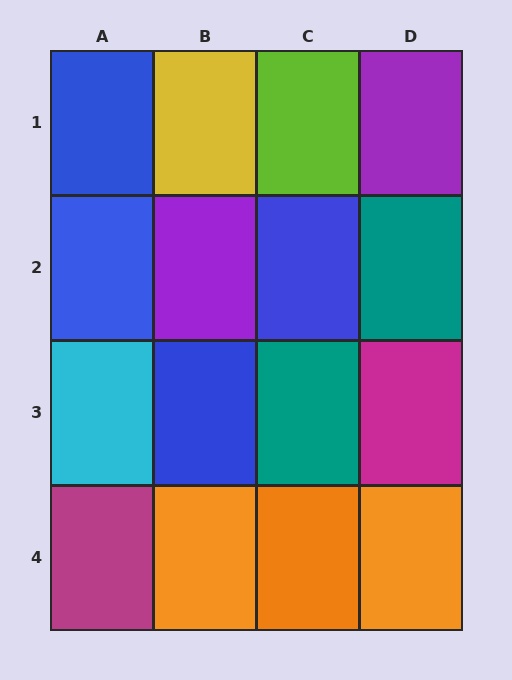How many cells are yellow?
1 cell is yellow.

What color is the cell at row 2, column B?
Purple.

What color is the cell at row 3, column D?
Magenta.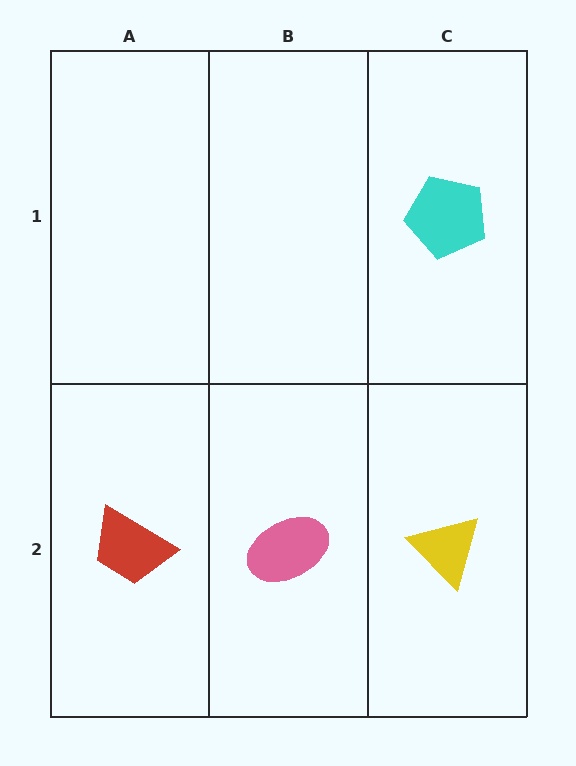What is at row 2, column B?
A pink ellipse.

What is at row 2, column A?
A red trapezoid.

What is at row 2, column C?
A yellow triangle.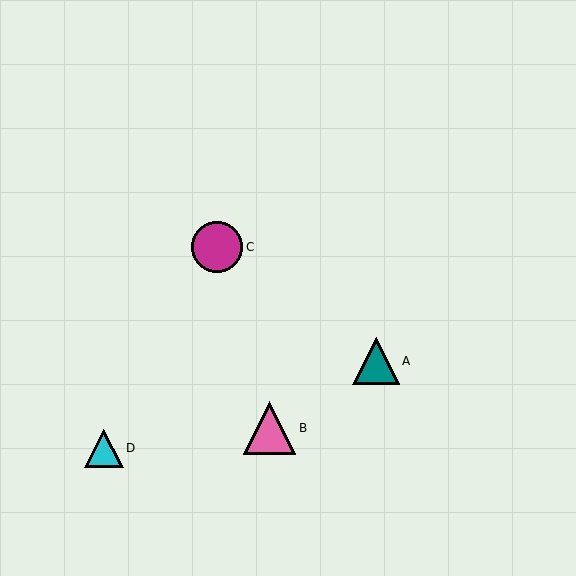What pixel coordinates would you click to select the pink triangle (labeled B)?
Click at (269, 428) to select the pink triangle B.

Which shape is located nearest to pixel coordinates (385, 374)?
The teal triangle (labeled A) at (376, 361) is nearest to that location.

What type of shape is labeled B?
Shape B is a pink triangle.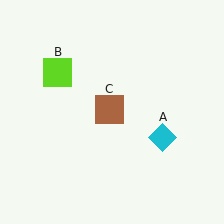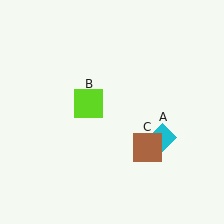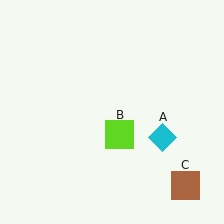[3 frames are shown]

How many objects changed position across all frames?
2 objects changed position: lime square (object B), brown square (object C).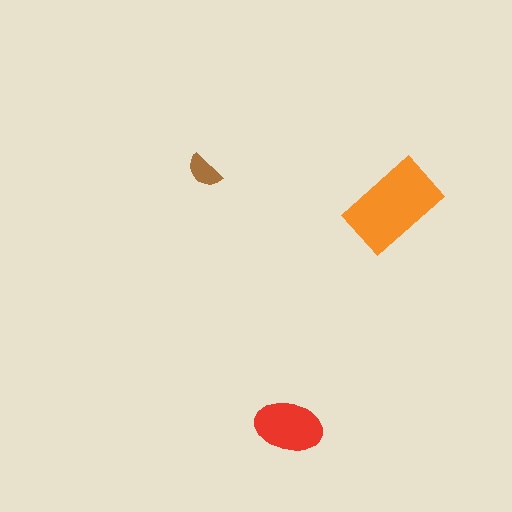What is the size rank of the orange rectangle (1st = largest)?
1st.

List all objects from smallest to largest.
The brown semicircle, the red ellipse, the orange rectangle.